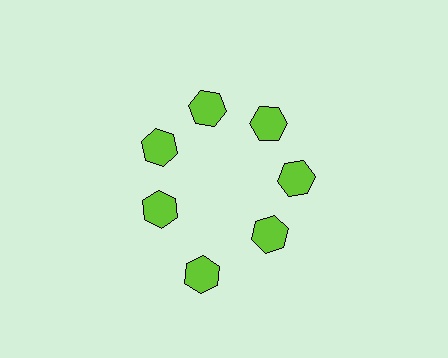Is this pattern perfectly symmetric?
No. The 7 lime hexagons are arranged in a ring, but one element near the 6 o'clock position is pushed outward from the center, breaking the 7-fold rotational symmetry.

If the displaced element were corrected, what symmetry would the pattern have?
It would have 7-fold rotational symmetry — the pattern would map onto itself every 51 degrees.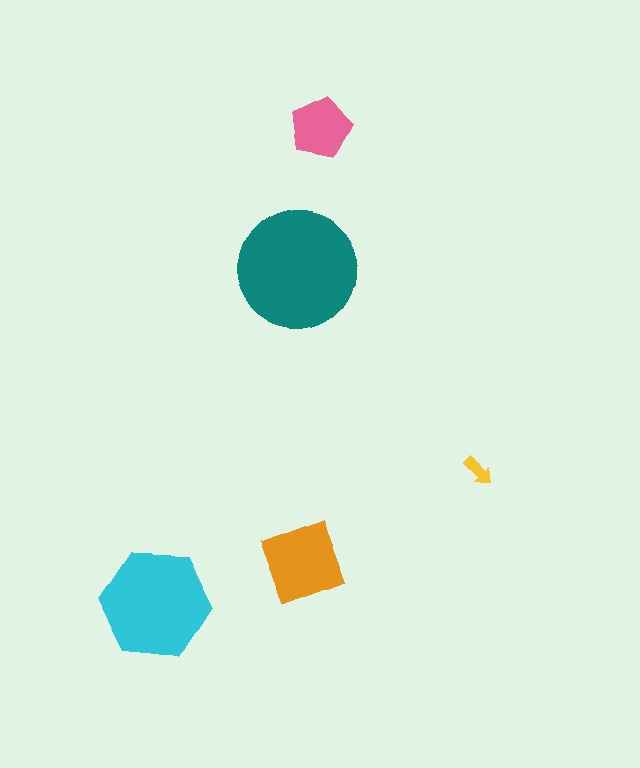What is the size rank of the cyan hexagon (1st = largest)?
2nd.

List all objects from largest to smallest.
The teal circle, the cyan hexagon, the orange diamond, the pink pentagon, the yellow arrow.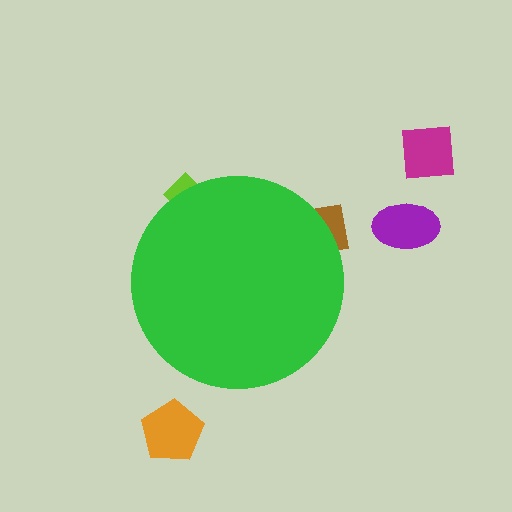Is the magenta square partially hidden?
No, the magenta square is fully visible.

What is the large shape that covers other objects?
A green circle.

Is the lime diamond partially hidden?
Yes, the lime diamond is partially hidden behind the green circle.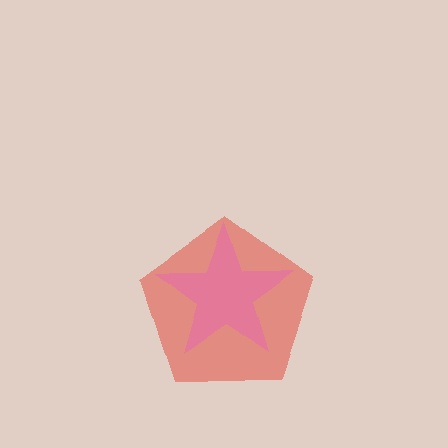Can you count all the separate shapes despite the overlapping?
Yes, there are 2 separate shapes.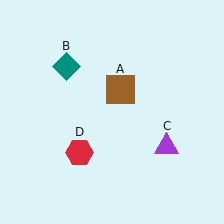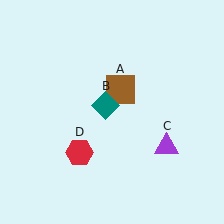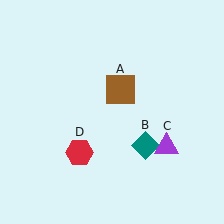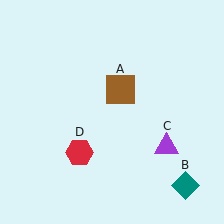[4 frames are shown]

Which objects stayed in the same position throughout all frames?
Brown square (object A) and purple triangle (object C) and red hexagon (object D) remained stationary.